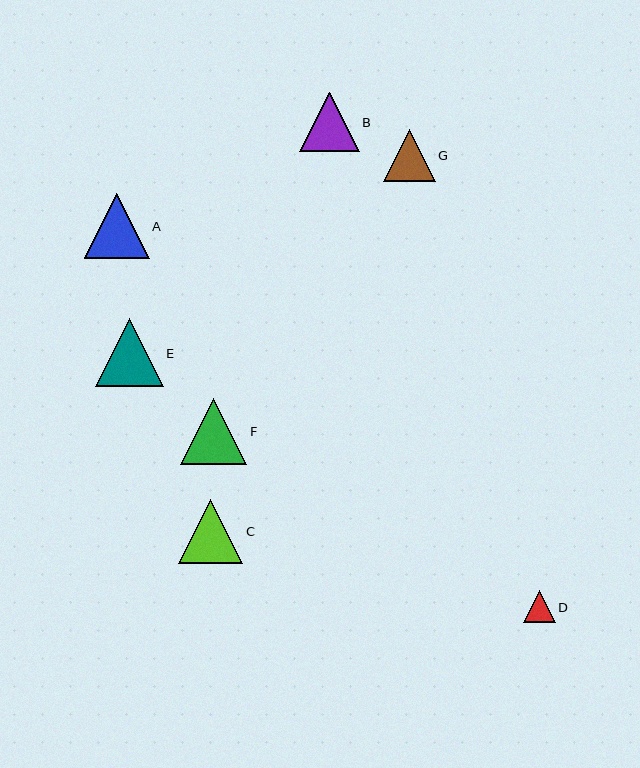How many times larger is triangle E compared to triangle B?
Triangle E is approximately 1.1 times the size of triangle B.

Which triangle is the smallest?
Triangle D is the smallest with a size of approximately 32 pixels.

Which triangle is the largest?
Triangle E is the largest with a size of approximately 68 pixels.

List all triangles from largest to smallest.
From largest to smallest: E, F, A, C, B, G, D.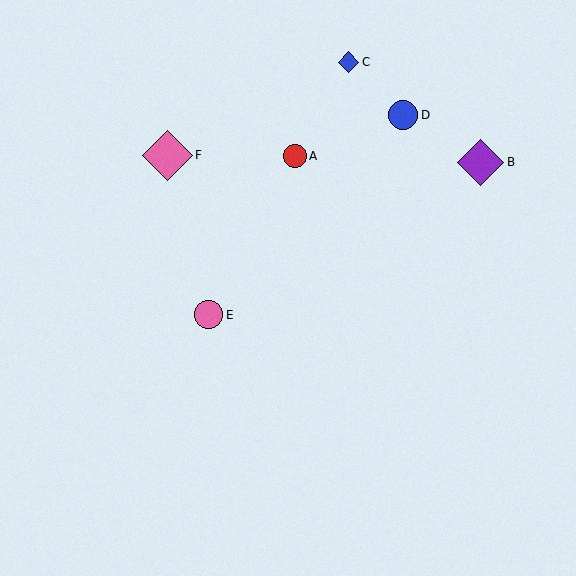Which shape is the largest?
The pink diamond (labeled F) is the largest.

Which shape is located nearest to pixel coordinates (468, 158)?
The purple diamond (labeled B) at (481, 163) is nearest to that location.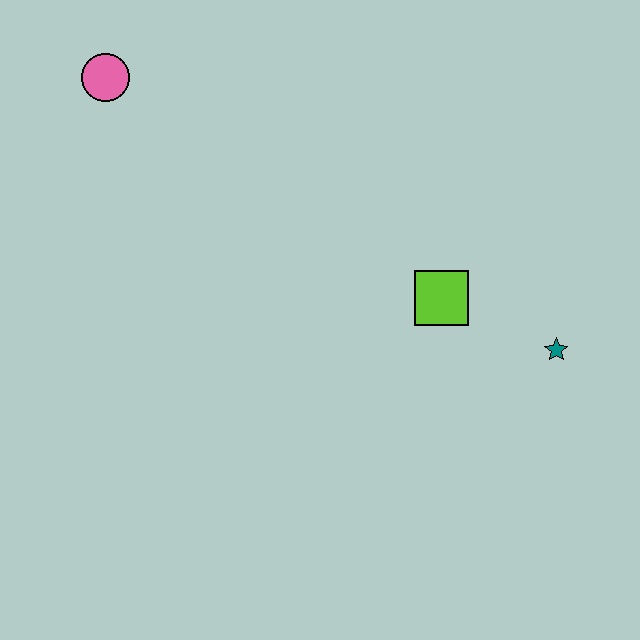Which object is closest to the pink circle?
The lime square is closest to the pink circle.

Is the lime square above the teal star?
Yes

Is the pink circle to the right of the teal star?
No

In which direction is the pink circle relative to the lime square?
The pink circle is to the left of the lime square.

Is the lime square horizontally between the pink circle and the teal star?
Yes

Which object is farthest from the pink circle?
The teal star is farthest from the pink circle.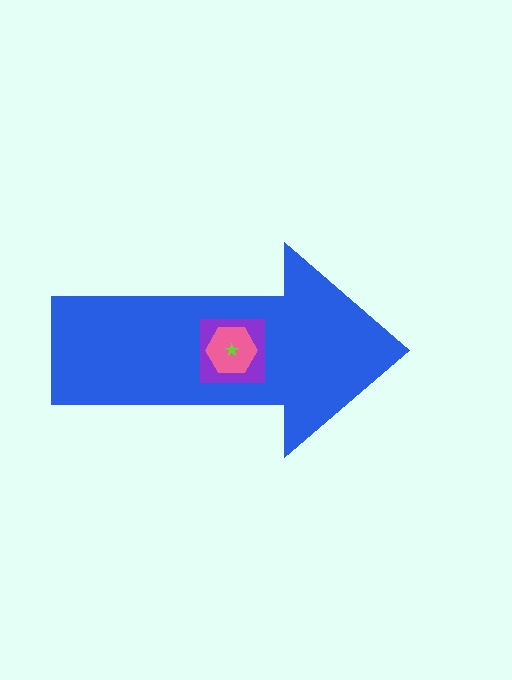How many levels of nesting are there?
4.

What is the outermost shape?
The blue arrow.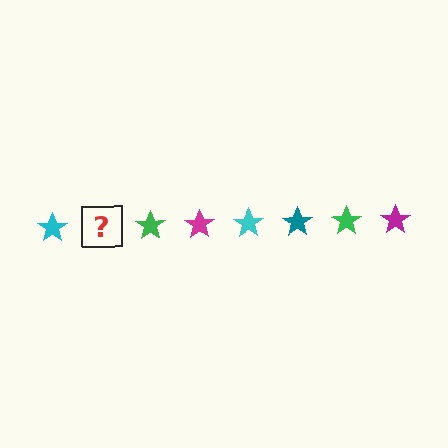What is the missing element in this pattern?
The missing element is a teal star.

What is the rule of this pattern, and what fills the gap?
The rule is that the pattern cycles through cyan, teal, green, magenta stars. The gap should be filled with a teal star.